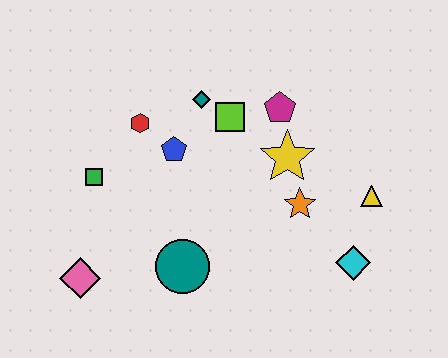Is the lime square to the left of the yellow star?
Yes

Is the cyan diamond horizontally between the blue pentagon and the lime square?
No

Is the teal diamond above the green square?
Yes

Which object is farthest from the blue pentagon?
The cyan diamond is farthest from the blue pentagon.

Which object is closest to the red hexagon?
The blue pentagon is closest to the red hexagon.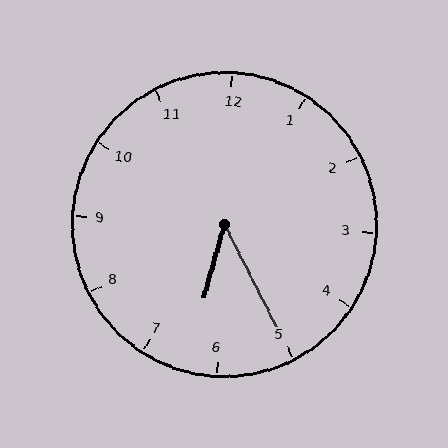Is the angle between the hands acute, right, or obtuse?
It is acute.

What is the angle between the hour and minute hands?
Approximately 42 degrees.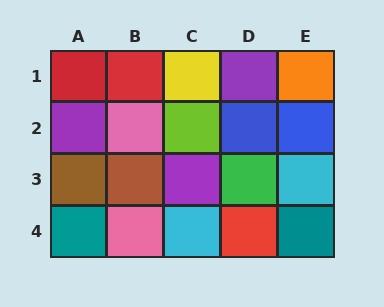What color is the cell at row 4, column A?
Teal.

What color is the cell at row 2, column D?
Blue.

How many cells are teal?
2 cells are teal.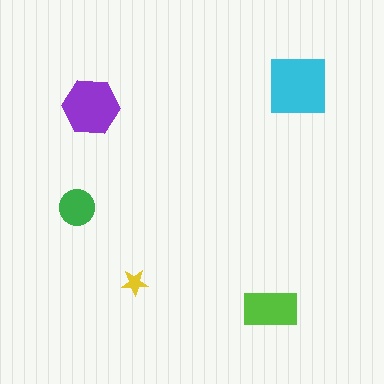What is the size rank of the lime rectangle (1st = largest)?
3rd.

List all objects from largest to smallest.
The cyan square, the purple hexagon, the lime rectangle, the green circle, the yellow star.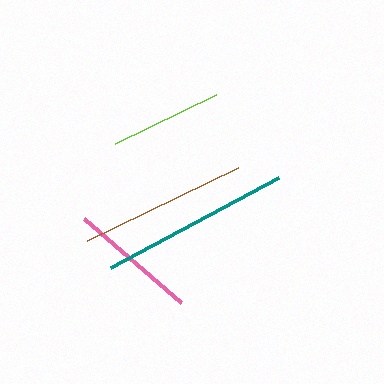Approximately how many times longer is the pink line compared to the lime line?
The pink line is approximately 1.1 times the length of the lime line.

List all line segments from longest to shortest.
From longest to shortest: teal, brown, pink, lime.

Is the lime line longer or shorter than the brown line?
The brown line is longer than the lime line.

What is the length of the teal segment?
The teal segment is approximately 190 pixels long.